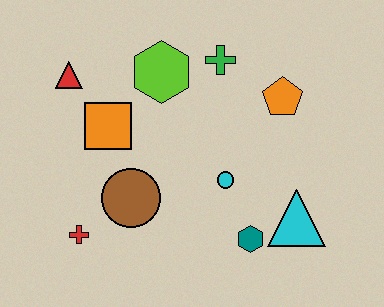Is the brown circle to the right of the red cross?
Yes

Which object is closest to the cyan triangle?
The teal hexagon is closest to the cyan triangle.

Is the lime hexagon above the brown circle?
Yes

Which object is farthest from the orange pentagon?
The red cross is farthest from the orange pentagon.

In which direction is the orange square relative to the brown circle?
The orange square is above the brown circle.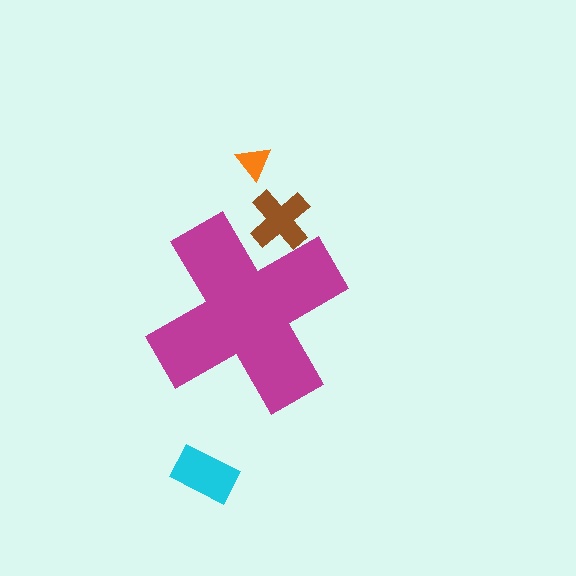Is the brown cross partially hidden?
Yes, the brown cross is partially hidden behind the magenta cross.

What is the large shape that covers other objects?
A magenta cross.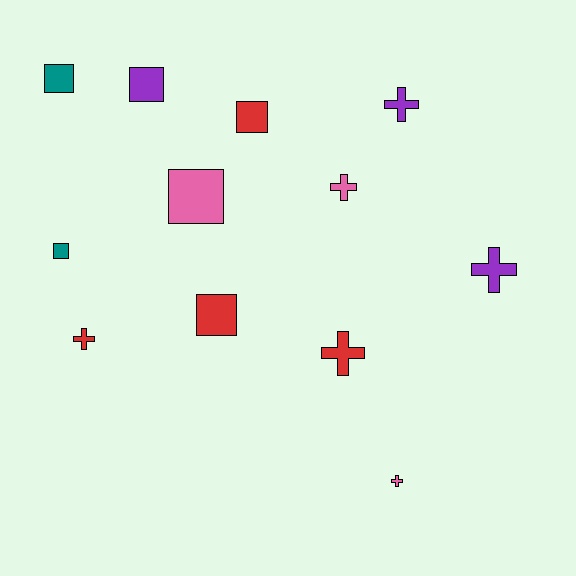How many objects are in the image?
There are 12 objects.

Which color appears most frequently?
Red, with 4 objects.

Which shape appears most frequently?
Cross, with 6 objects.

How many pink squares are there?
There is 1 pink square.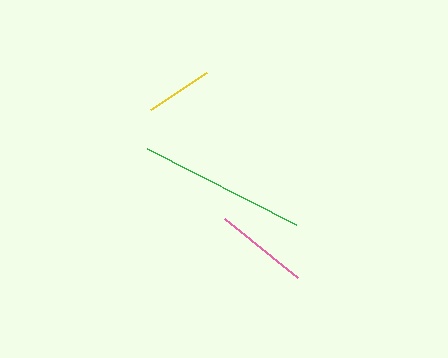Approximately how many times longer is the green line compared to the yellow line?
The green line is approximately 2.5 times the length of the yellow line.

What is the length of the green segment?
The green segment is approximately 167 pixels long.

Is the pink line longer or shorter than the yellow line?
The pink line is longer than the yellow line.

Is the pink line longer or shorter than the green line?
The green line is longer than the pink line.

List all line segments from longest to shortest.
From longest to shortest: green, pink, yellow.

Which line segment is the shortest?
The yellow line is the shortest at approximately 67 pixels.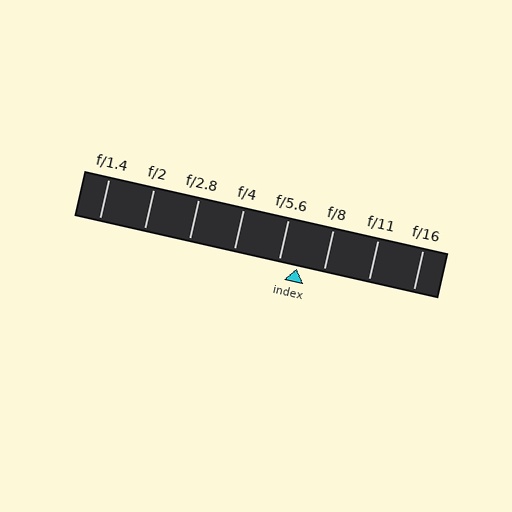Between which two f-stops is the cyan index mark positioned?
The index mark is between f/5.6 and f/8.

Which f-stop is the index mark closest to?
The index mark is closest to f/5.6.